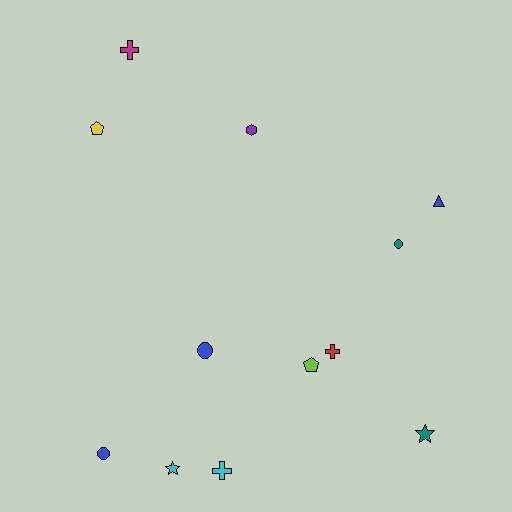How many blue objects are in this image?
There are 3 blue objects.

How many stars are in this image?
There are 2 stars.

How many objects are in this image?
There are 12 objects.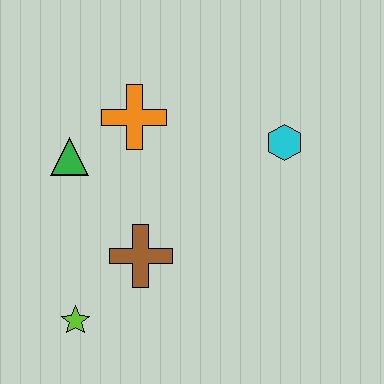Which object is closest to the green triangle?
The orange cross is closest to the green triangle.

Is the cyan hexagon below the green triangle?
No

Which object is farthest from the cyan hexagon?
The lime star is farthest from the cyan hexagon.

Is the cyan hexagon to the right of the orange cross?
Yes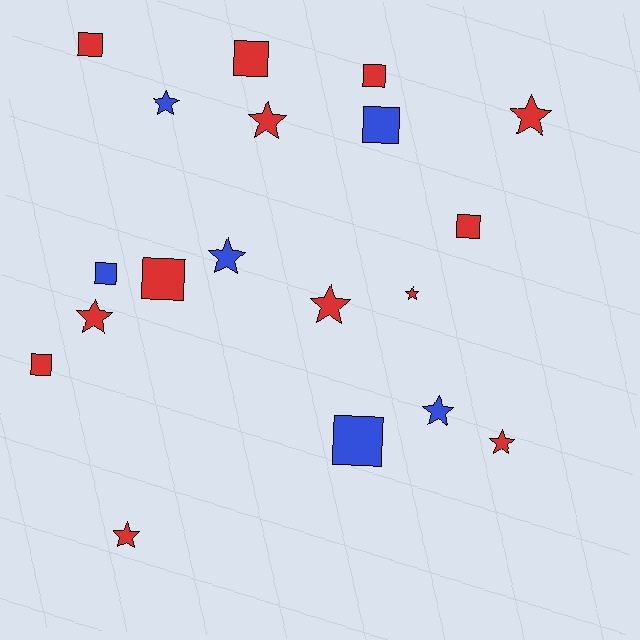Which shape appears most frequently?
Star, with 10 objects.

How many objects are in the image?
There are 19 objects.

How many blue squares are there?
There are 3 blue squares.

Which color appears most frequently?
Red, with 13 objects.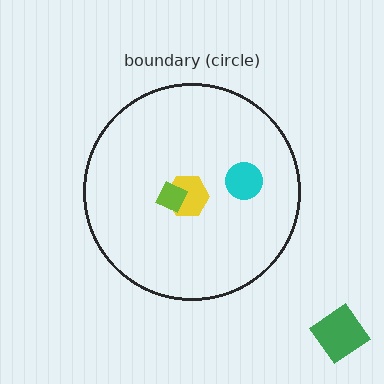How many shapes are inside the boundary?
3 inside, 1 outside.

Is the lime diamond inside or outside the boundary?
Inside.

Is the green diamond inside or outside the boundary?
Outside.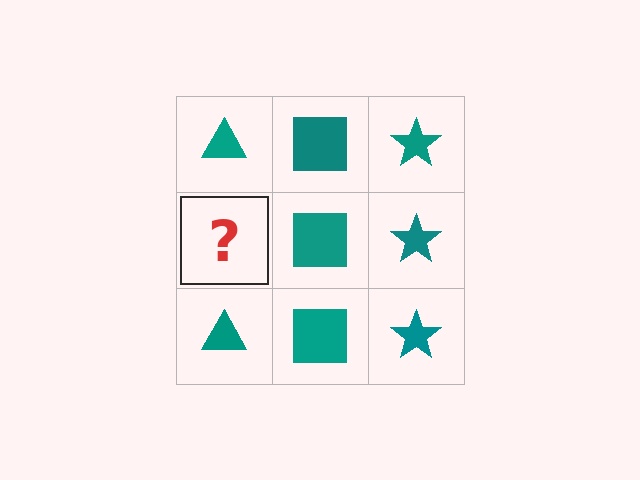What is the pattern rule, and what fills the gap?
The rule is that each column has a consistent shape. The gap should be filled with a teal triangle.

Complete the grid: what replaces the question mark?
The question mark should be replaced with a teal triangle.